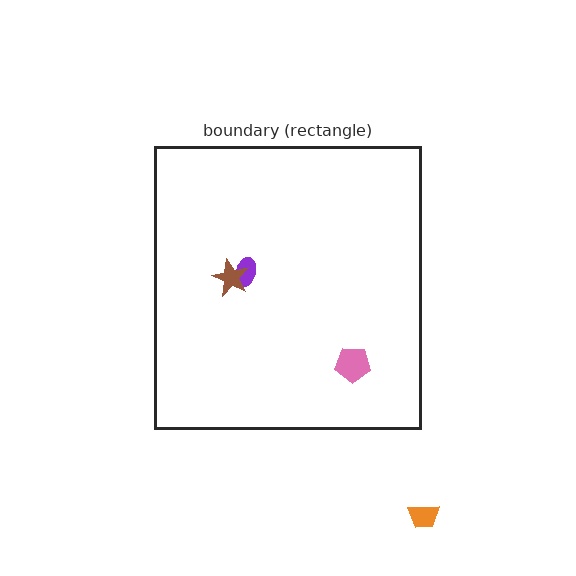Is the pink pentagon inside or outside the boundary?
Inside.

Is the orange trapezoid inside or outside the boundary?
Outside.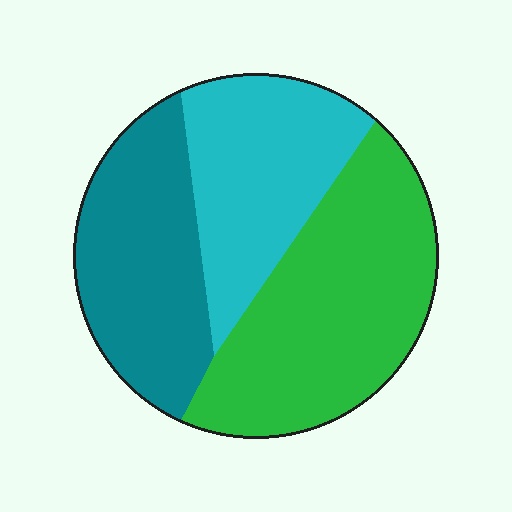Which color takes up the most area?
Green, at roughly 40%.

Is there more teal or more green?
Green.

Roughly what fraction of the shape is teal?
Teal covers about 30% of the shape.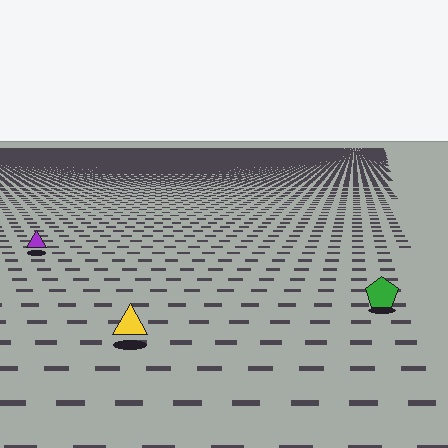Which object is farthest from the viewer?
The purple triangle is farthest from the viewer. It appears smaller and the ground texture around it is denser.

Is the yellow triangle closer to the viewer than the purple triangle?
Yes. The yellow triangle is closer — you can tell from the texture gradient: the ground texture is coarser near it.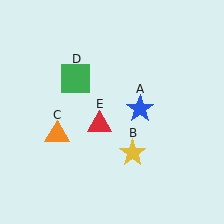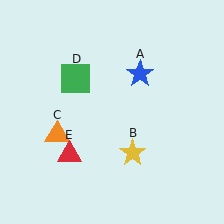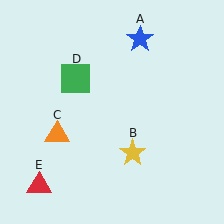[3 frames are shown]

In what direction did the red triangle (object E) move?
The red triangle (object E) moved down and to the left.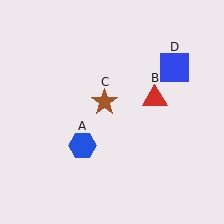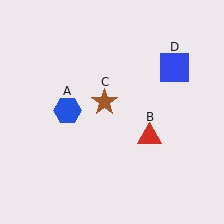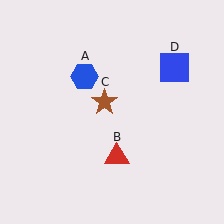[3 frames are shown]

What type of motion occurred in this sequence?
The blue hexagon (object A), red triangle (object B) rotated clockwise around the center of the scene.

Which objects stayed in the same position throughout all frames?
Brown star (object C) and blue square (object D) remained stationary.